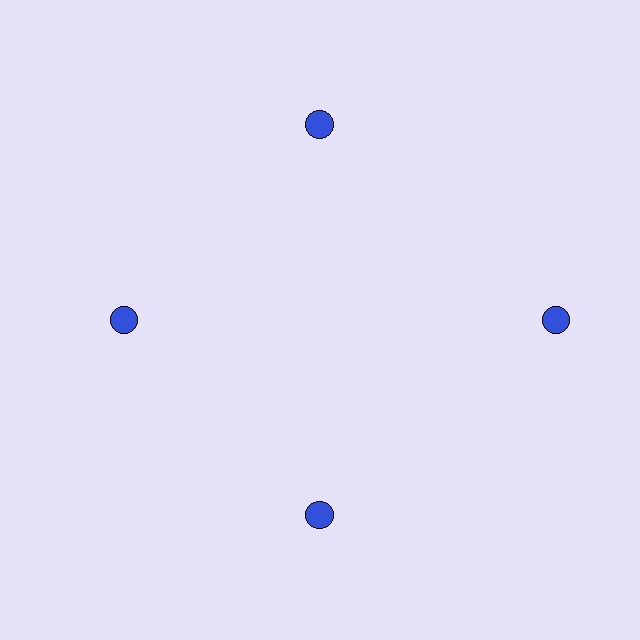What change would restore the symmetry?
The symmetry would be restored by moving it inward, back onto the ring so that all 4 circles sit at equal angles and equal distance from the center.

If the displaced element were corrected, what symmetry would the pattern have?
It would have 4-fold rotational symmetry — the pattern would map onto itself every 90 degrees.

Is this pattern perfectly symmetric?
No. The 4 blue circles are arranged in a ring, but one element near the 3 o'clock position is pushed outward from the center, breaking the 4-fold rotational symmetry.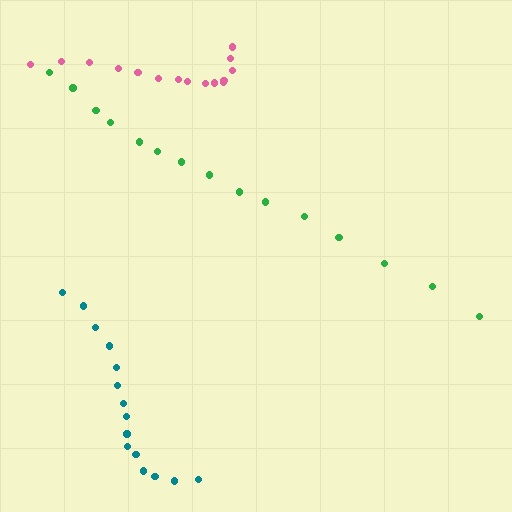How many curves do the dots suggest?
There are 3 distinct paths.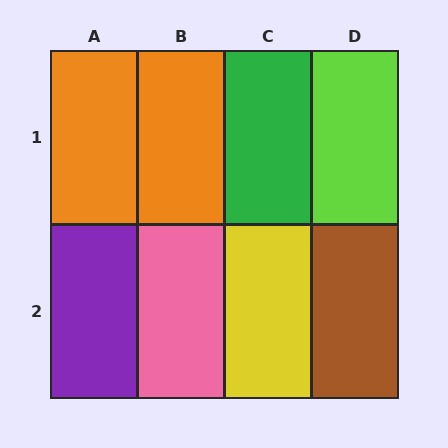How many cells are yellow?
1 cell is yellow.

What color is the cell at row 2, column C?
Yellow.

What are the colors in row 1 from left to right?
Orange, orange, green, lime.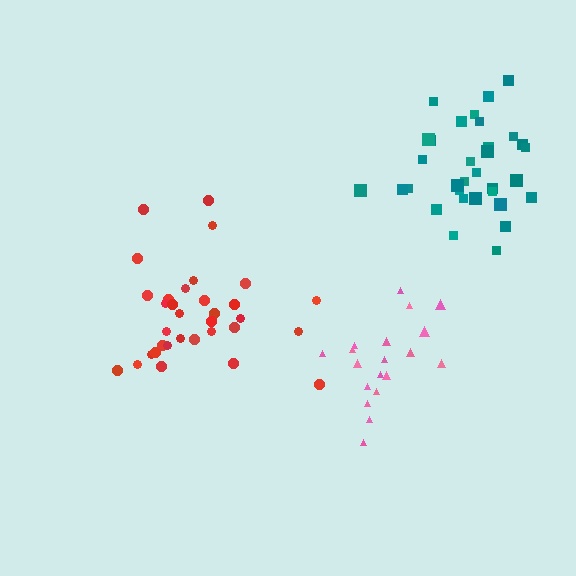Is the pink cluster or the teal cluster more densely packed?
Teal.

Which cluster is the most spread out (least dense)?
Pink.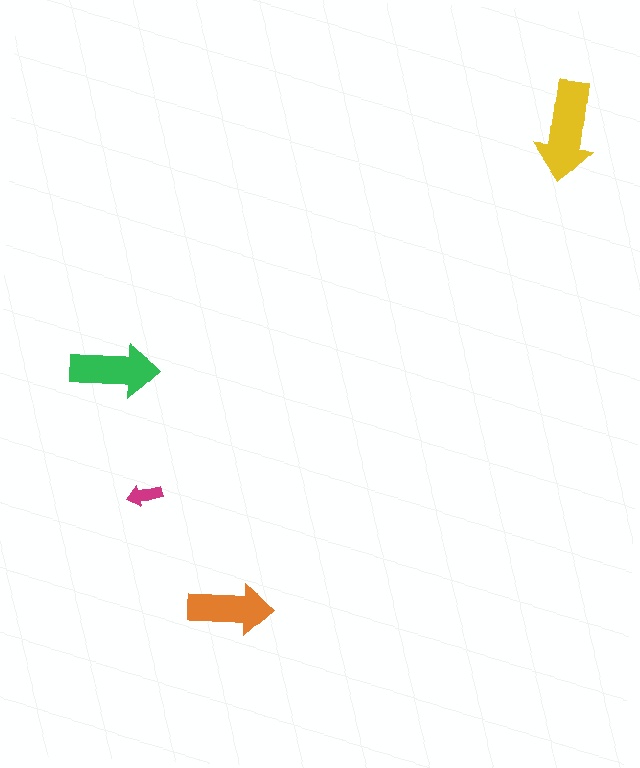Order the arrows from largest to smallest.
the yellow one, the green one, the orange one, the magenta one.